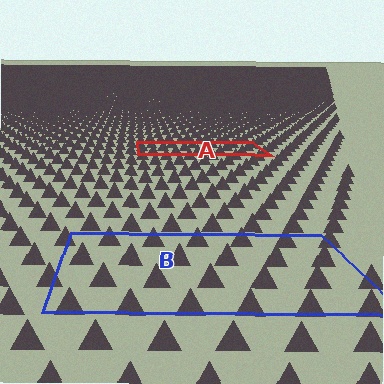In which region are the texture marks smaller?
The texture marks are smaller in region A, because it is farther away.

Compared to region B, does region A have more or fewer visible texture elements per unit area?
Region A has more texture elements per unit area — they are packed more densely because it is farther away.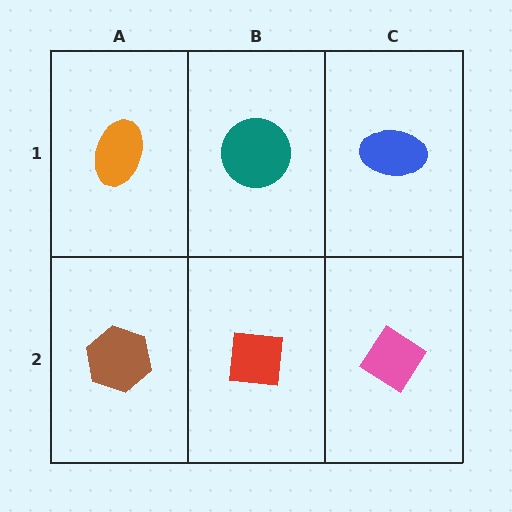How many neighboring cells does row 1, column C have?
2.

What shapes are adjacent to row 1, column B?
A red square (row 2, column B), an orange ellipse (row 1, column A), a blue ellipse (row 1, column C).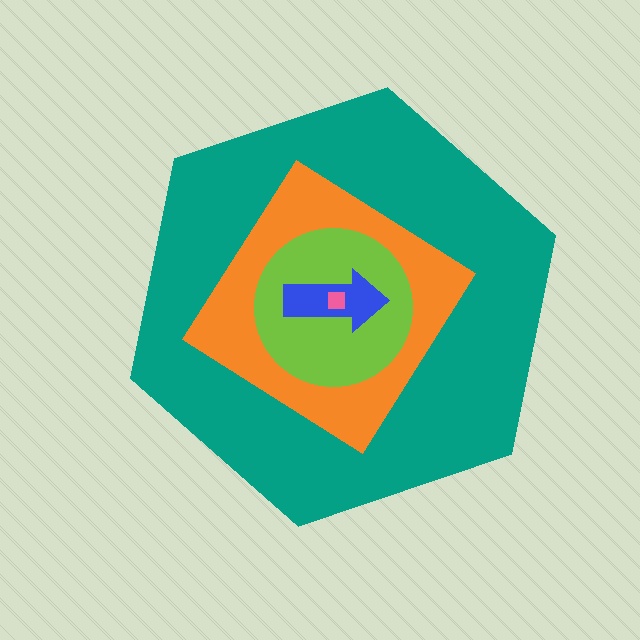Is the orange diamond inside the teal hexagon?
Yes.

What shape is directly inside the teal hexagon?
The orange diamond.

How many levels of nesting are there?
5.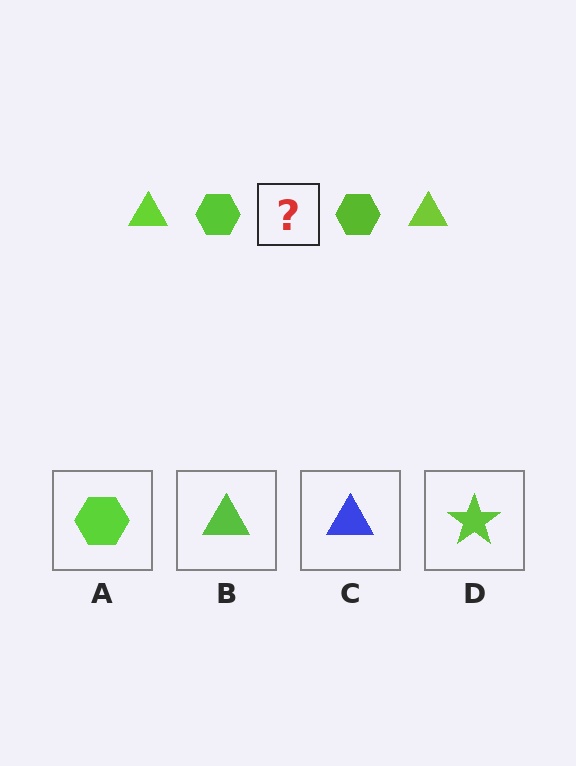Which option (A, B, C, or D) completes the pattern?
B.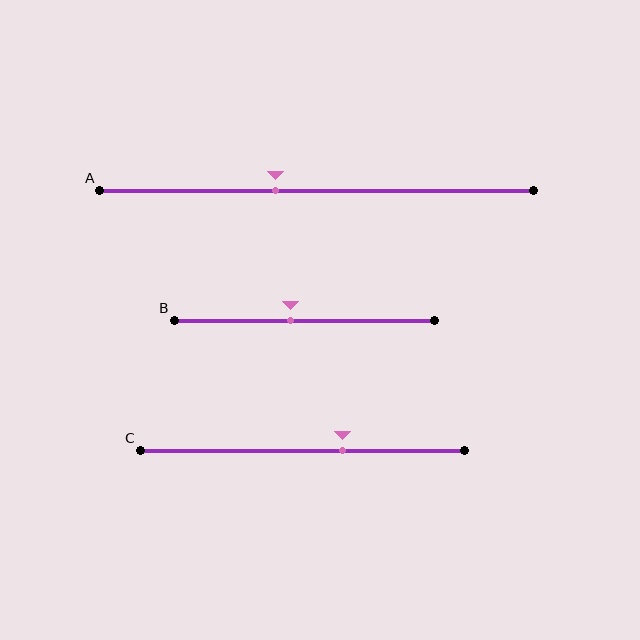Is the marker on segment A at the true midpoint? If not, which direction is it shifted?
No, the marker on segment A is shifted to the left by about 10% of the segment length.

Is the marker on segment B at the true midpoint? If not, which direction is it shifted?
No, the marker on segment B is shifted to the left by about 5% of the segment length.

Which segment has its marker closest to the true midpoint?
Segment B has its marker closest to the true midpoint.